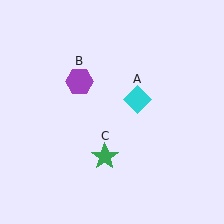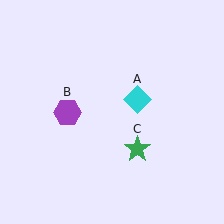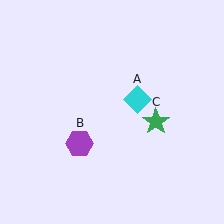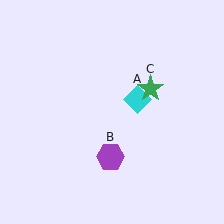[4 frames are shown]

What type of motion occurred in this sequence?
The purple hexagon (object B), green star (object C) rotated counterclockwise around the center of the scene.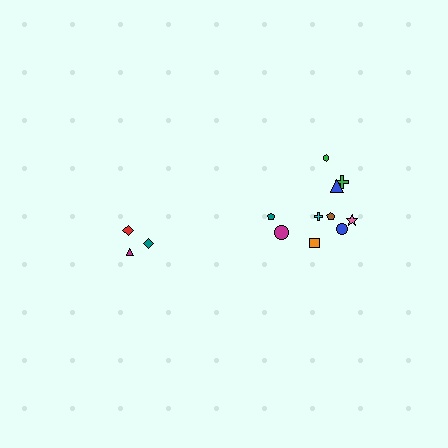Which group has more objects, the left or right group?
The right group.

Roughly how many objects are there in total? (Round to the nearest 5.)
Roughly 15 objects in total.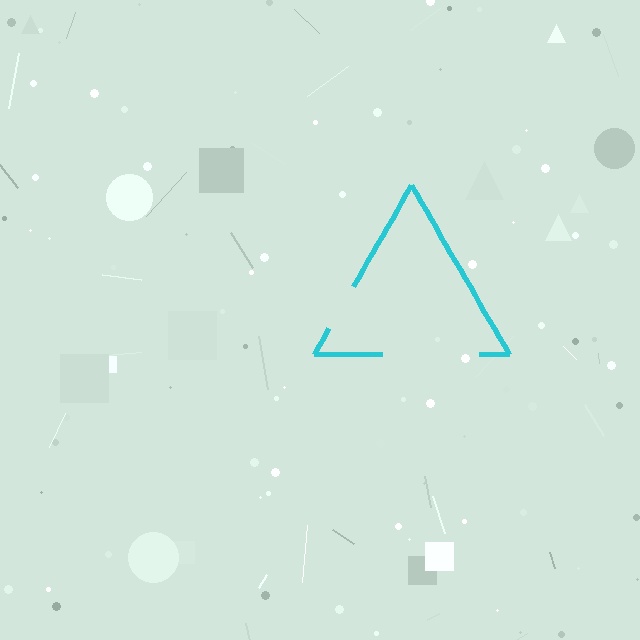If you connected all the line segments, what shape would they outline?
They would outline a triangle.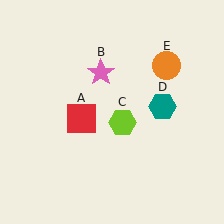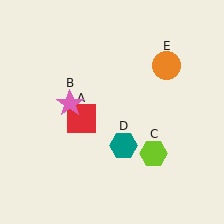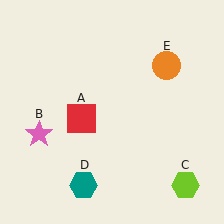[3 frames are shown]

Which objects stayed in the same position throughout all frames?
Red square (object A) and orange circle (object E) remained stationary.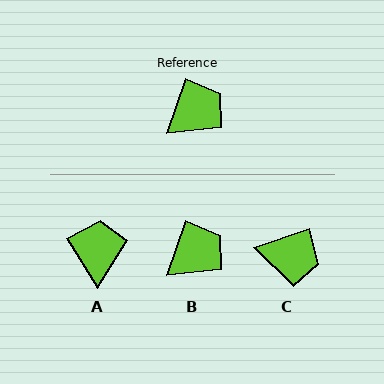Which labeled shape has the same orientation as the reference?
B.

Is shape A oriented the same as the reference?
No, it is off by about 51 degrees.